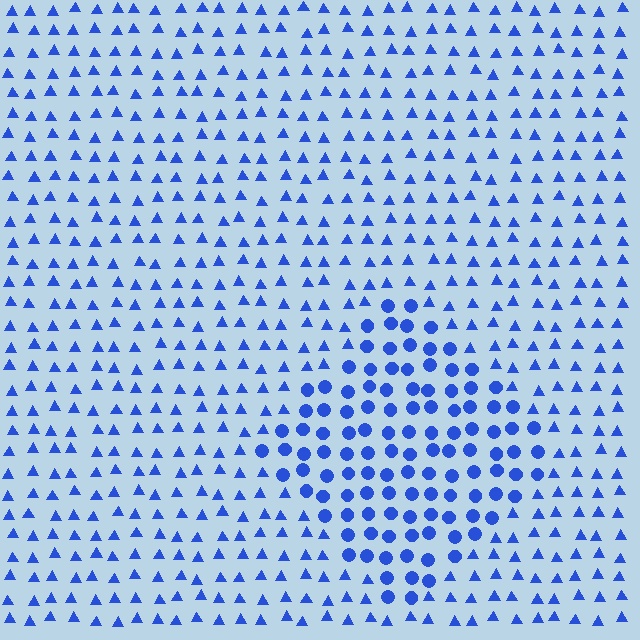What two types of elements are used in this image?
The image uses circles inside the diamond region and triangles outside it.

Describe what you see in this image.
The image is filled with small blue elements arranged in a uniform grid. A diamond-shaped region contains circles, while the surrounding area contains triangles. The boundary is defined purely by the change in element shape.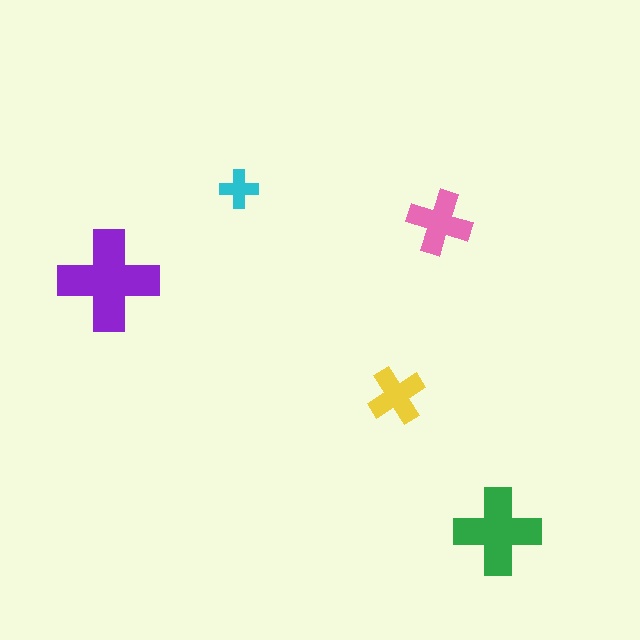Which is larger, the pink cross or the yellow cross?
The pink one.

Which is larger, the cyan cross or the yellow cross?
The yellow one.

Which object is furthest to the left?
The purple cross is leftmost.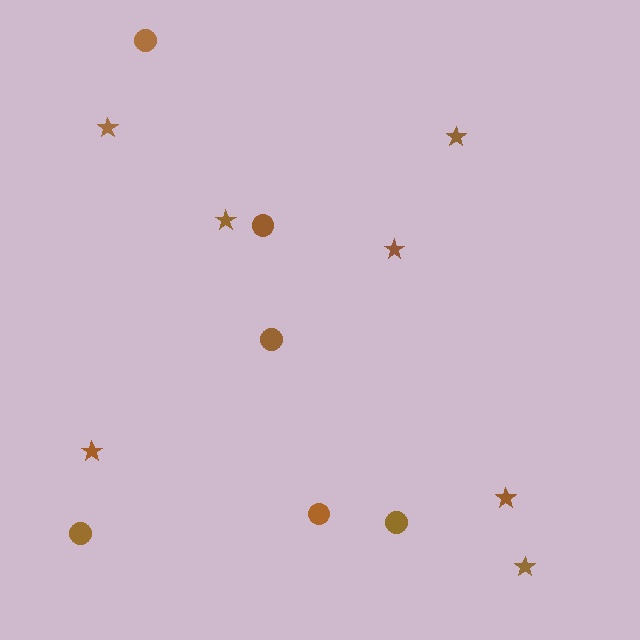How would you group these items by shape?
There are 2 groups: one group of circles (6) and one group of stars (7).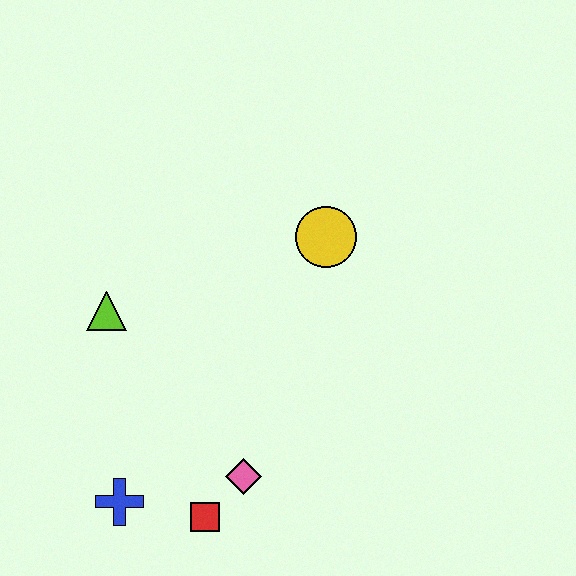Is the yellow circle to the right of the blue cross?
Yes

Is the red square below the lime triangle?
Yes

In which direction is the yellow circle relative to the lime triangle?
The yellow circle is to the right of the lime triangle.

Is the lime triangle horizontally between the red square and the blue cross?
No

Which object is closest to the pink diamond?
The red square is closest to the pink diamond.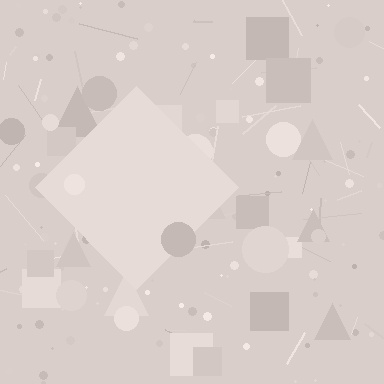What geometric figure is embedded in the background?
A diamond is embedded in the background.